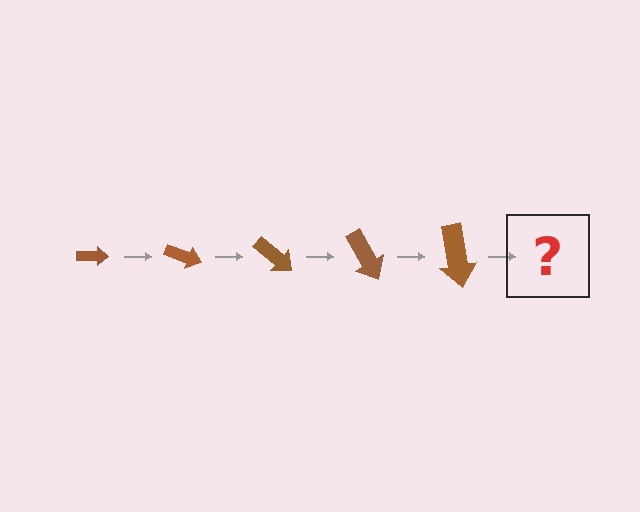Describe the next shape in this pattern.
It should be an arrow, larger than the previous one and rotated 100 degrees from the start.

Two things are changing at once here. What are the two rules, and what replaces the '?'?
The two rules are that the arrow grows larger each step and it rotates 20 degrees each step. The '?' should be an arrow, larger than the previous one and rotated 100 degrees from the start.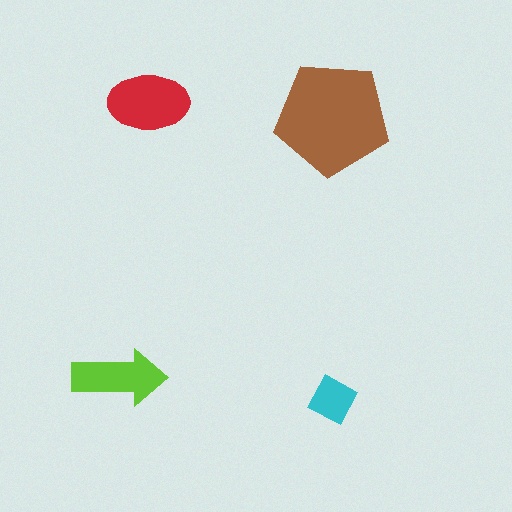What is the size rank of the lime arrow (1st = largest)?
3rd.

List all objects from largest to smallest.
The brown pentagon, the red ellipse, the lime arrow, the cyan diamond.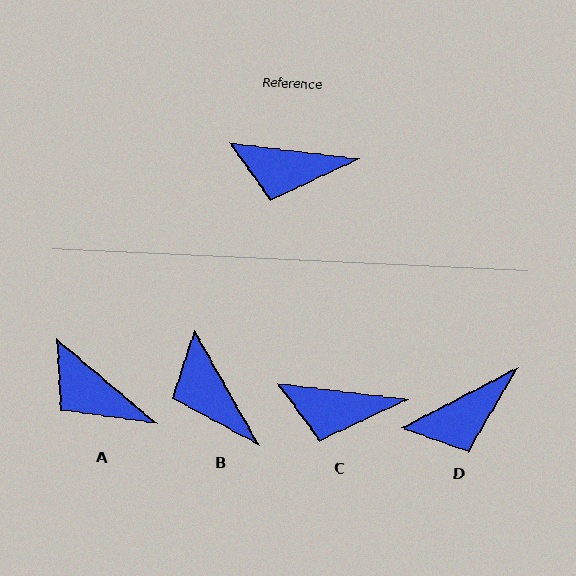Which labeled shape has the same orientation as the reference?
C.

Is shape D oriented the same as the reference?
No, it is off by about 35 degrees.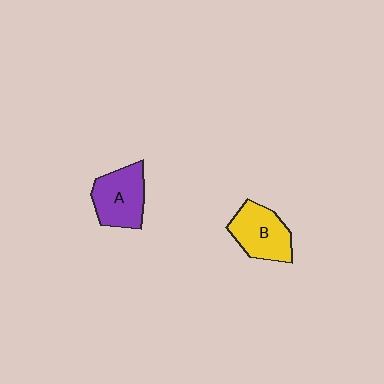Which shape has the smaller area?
Shape B (yellow).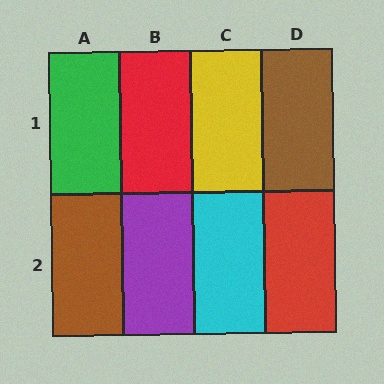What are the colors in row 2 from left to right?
Brown, purple, cyan, red.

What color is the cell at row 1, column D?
Brown.